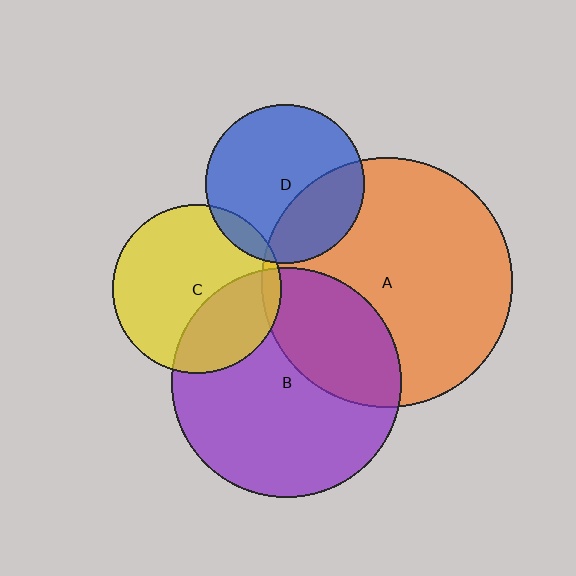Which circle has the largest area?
Circle A (orange).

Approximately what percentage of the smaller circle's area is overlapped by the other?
Approximately 30%.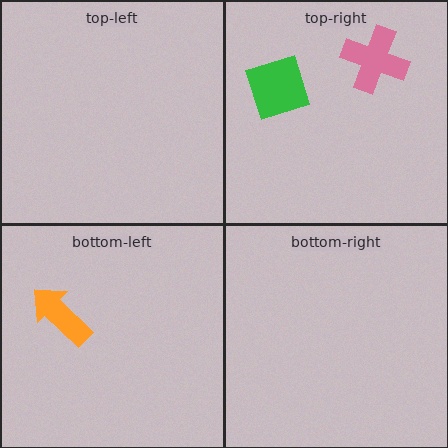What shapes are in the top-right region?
The pink cross, the green diamond.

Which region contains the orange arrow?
The bottom-left region.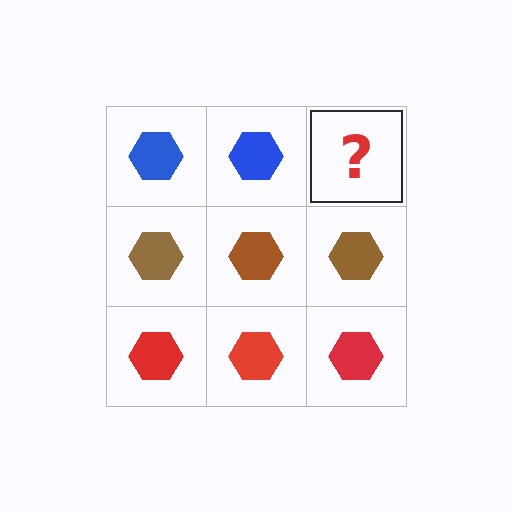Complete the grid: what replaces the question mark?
The question mark should be replaced with a blue hexagon.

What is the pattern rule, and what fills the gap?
The rule is that each row has a consistent color. The gap should be filled with a blue hexagon.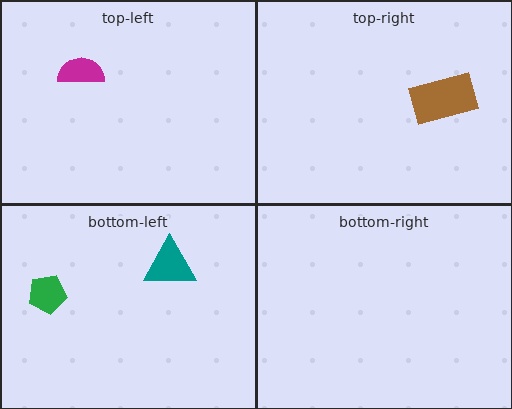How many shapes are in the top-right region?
1.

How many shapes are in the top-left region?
1.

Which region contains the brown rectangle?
The top-right region.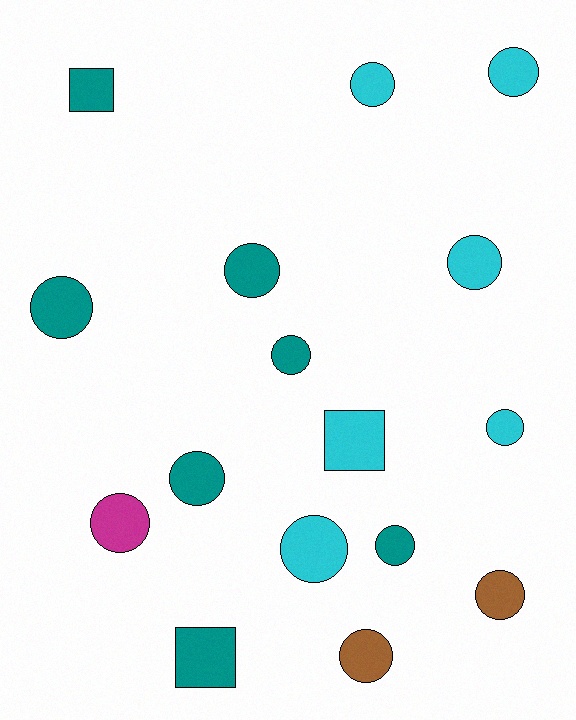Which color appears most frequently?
Teal, with 7 objects.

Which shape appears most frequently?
Circle, with 13 objects.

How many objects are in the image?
There are 16 objects.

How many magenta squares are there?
There are no magenta squares.